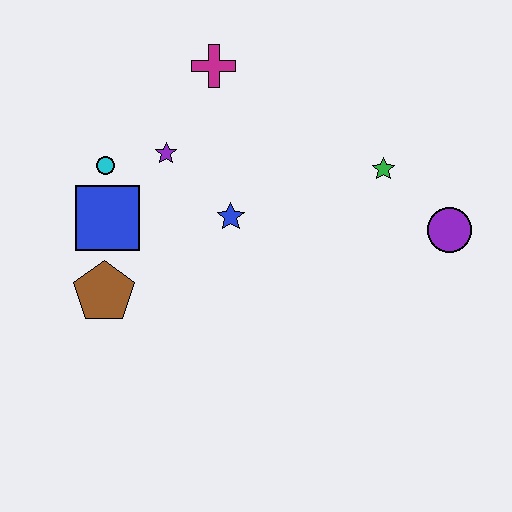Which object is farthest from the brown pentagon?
The purple circle is farthest from the brown pentagon.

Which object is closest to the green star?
The purple circle is closest to the green star.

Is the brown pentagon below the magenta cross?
Yes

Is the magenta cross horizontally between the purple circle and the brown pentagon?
Yes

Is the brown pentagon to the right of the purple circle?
No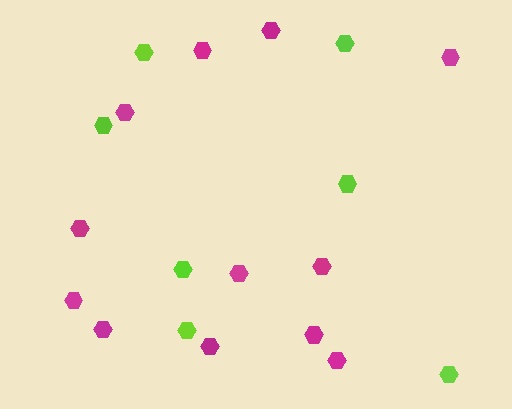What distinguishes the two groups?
There are 2 groups: one group of magenta hexagons (12) and one group of lime hexagons (7).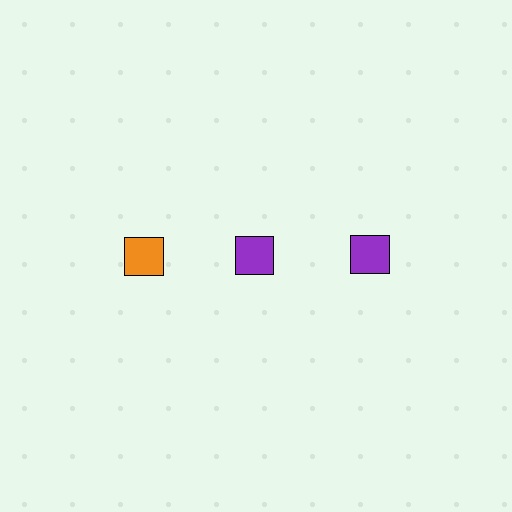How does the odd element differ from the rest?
It has a different color: orange instead of purple.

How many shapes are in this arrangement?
There are 3 shapes arranged in a grid pattern.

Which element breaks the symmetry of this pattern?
The orange square in the top row, leftmost column breaks the symmetry. All other shapes are purple squares.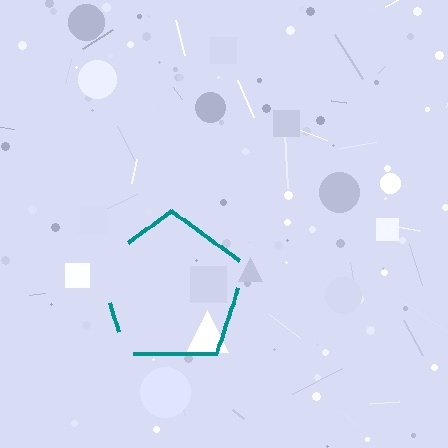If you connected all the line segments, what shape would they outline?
They would outline a pentagon.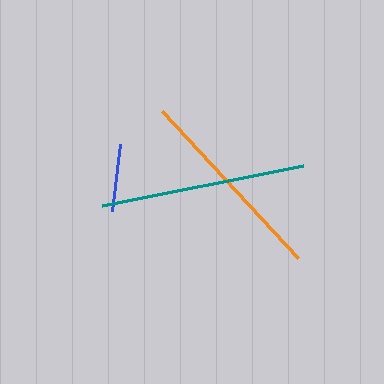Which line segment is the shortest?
The blue line is the shortest at approximately 67 pixels.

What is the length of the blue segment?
The blue segment is approximately 67 pixels long.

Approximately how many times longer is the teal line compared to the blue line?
The teal line is approximately 3.1 times the length of the blue line.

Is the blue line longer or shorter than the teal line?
The teal line is longer than the blue line.